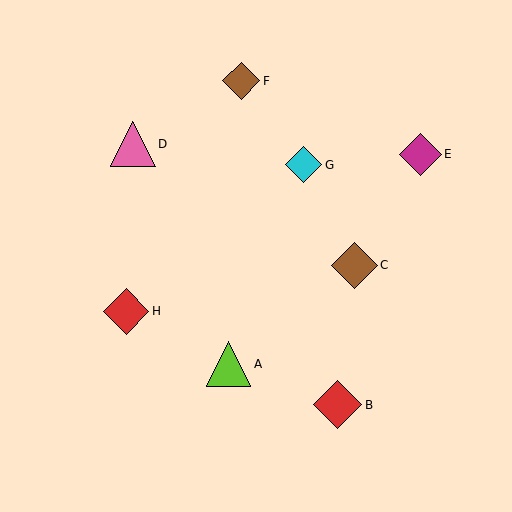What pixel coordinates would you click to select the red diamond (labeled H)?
Click at (126, 311) to select the red diamond H.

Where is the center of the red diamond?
The center of the red diamond is at (126, 311).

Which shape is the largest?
The red diamond (labeled B) is the largest.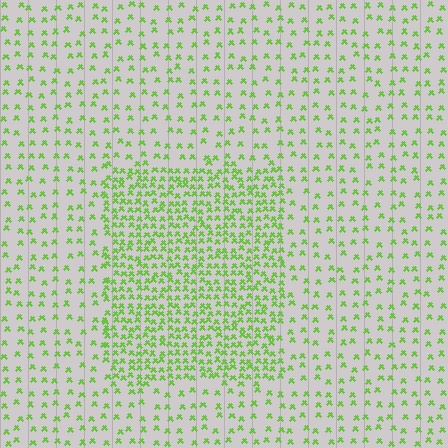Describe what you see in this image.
The image contains small lime elements arranged at two different densities. A rectangle-shaped region is visible where the elements are more densely packed than the surrounding area.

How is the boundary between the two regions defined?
The boundary is defined by a change in element density (approximately 2.5x ratio). All elements are the same color, size, and shape.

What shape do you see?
I see a rectangle.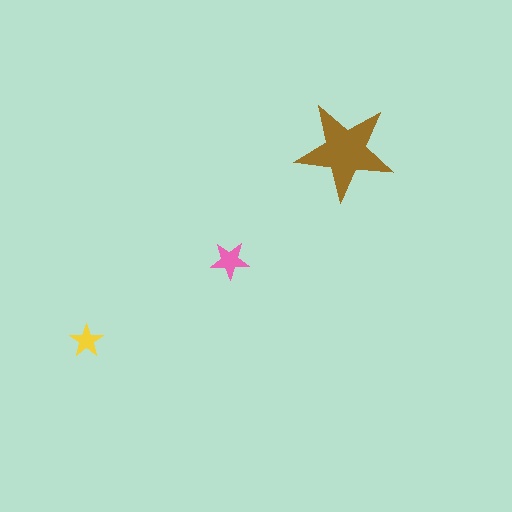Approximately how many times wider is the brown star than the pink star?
About 2.5 times wider.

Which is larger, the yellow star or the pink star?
The pink one.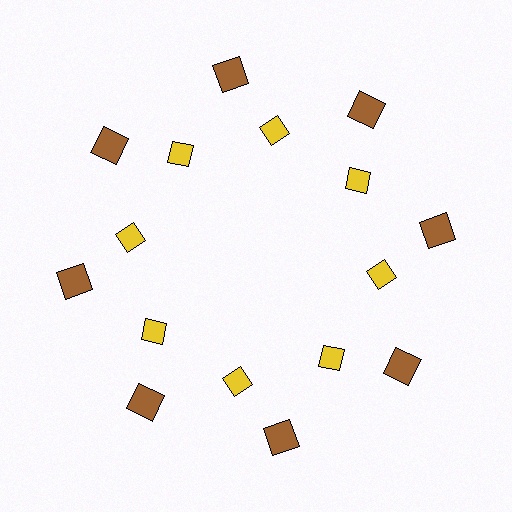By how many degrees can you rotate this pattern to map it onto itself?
The pattern maps onto itself every 45 degrees of rotation.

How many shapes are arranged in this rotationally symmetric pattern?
There are 16 shapes, arranged in 8 groups of 2.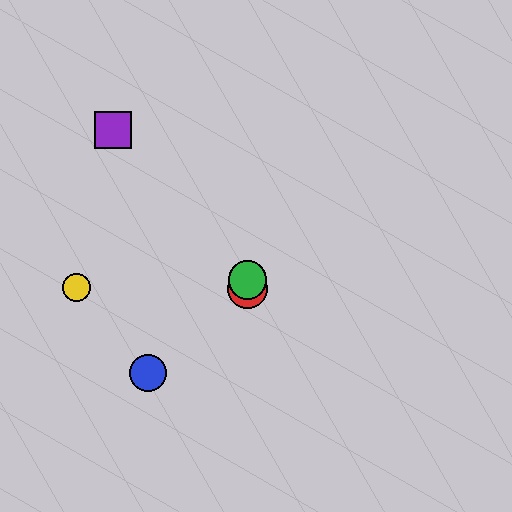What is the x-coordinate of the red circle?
The red circle is at x≈247.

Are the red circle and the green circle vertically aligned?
Yes, both are at x≈247.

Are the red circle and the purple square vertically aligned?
No, the red circle is at x≈247 and the purple square is at x≈113.